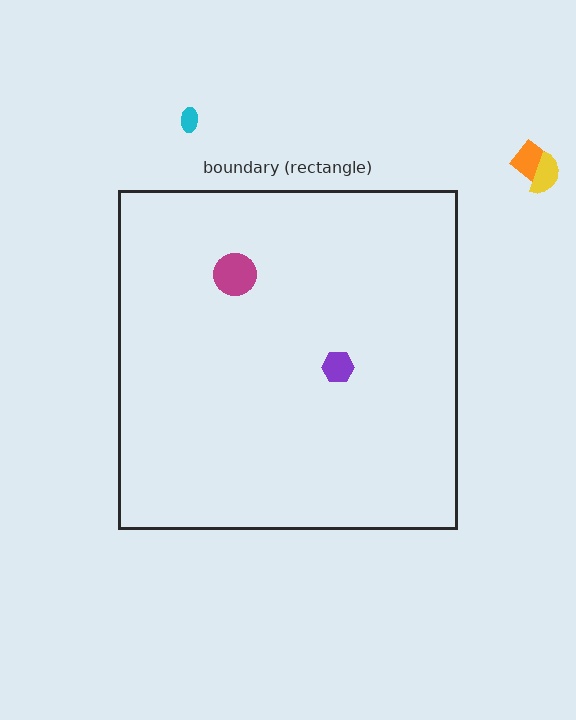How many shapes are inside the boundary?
2 inside, 3 outside.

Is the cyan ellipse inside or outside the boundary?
Outside.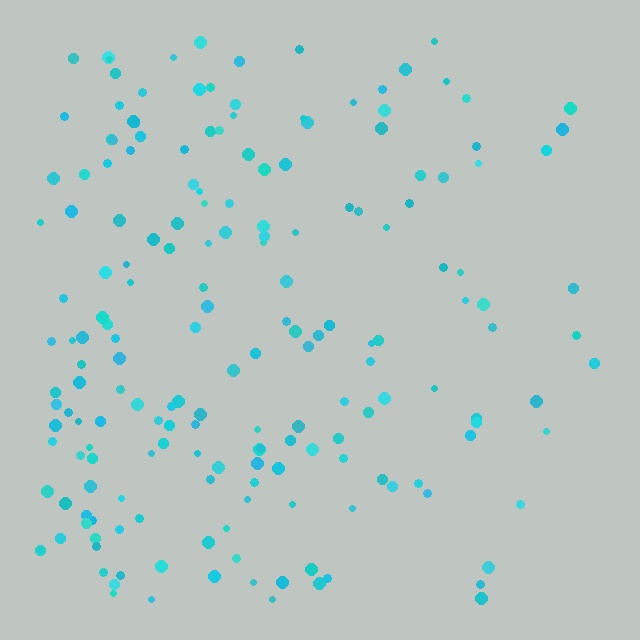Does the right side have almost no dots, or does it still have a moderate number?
Still a moderate number, just noticeably fewer than the left.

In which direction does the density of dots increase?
From right to left, with the left side densest.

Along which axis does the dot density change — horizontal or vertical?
Horizontal.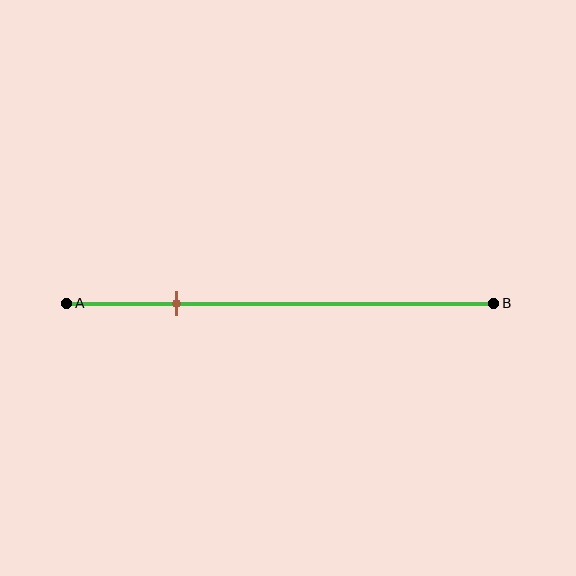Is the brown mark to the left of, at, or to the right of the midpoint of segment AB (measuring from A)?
The brown mark is to the left of the midpoint of segment AB.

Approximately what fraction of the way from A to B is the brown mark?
The brown mark is approximately 25% of the way from A to B.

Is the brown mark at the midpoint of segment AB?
No, the mark is at about 25% from A, not at the 50% midpoint.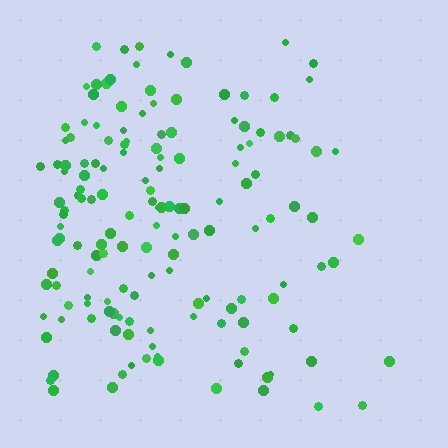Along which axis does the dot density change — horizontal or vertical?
Horizontal.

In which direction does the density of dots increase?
From right to left, with the left side densest.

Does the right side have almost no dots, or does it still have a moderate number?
Still a moderate number, just noticeably fewer than the left.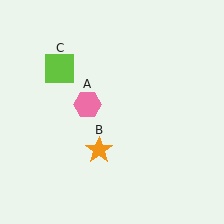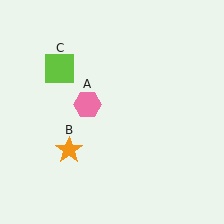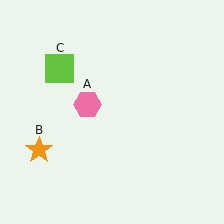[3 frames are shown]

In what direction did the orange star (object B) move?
The orange star (object B) moved left.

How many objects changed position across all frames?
1 object changed position: orange star (object B).